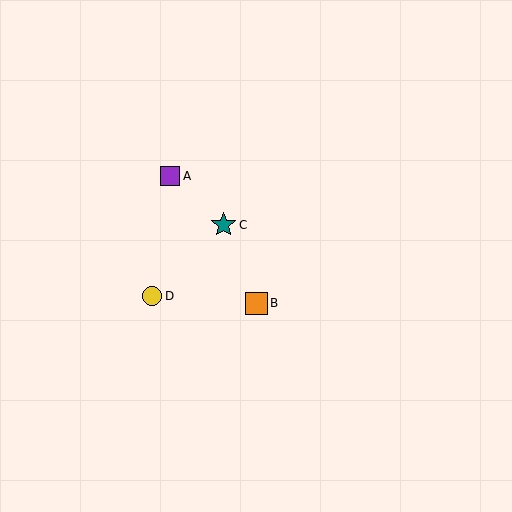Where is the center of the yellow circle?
The center of the yellow circle is at (152, 296).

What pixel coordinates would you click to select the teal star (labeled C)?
Click at (223, 225) to select the teal star C.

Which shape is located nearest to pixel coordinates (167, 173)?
The purple square (labeled A) at (170, 176) is nearest to that location.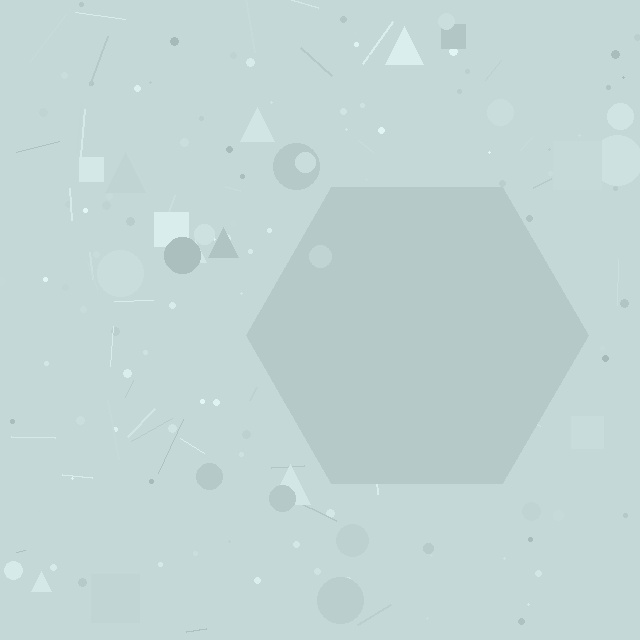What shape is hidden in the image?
A hexagon is hidden in the image.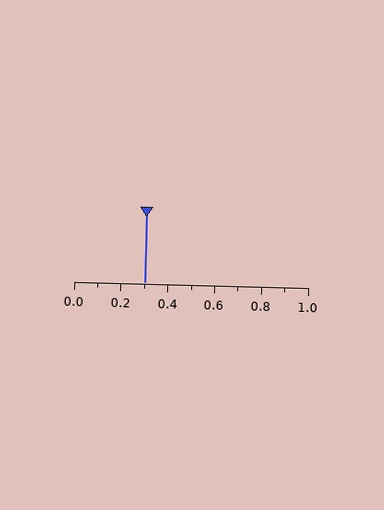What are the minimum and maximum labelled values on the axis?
The axis runs from 0.0 to 1.0.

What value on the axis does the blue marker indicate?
The marker indicates approximately 0.3.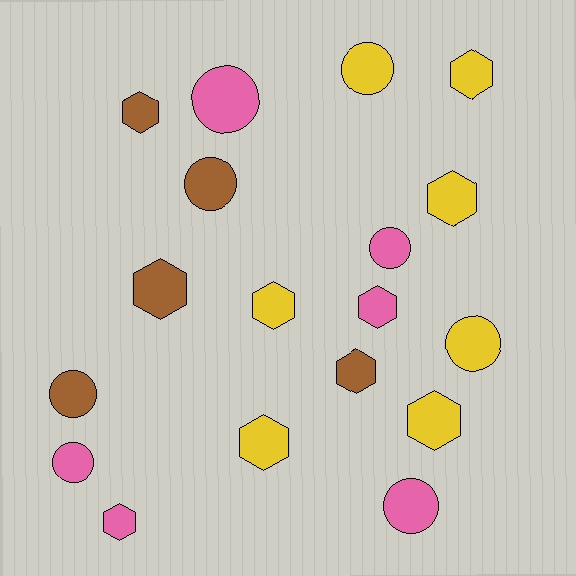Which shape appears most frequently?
Hexagon, with 10 objects.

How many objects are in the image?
There are 18 objects.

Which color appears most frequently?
Yellow, with 7 objects.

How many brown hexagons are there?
There are 3 brown hexagons.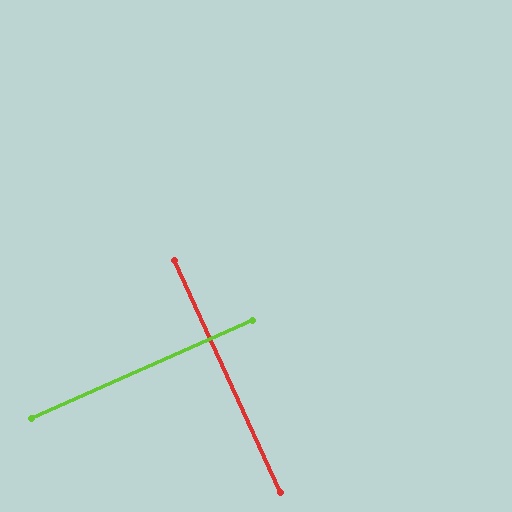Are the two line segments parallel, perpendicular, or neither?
Perpendicular — they meet at approximately 89°.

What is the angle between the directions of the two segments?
Approximately 89 degrees.